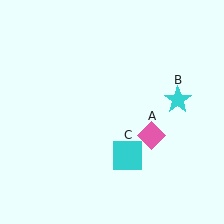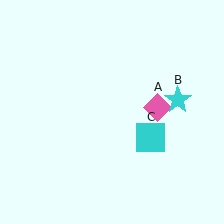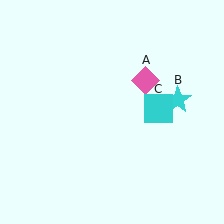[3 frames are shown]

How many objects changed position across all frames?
2 objects changed position: pink diamond (object A), cyan square (object C).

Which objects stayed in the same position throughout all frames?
Cyan star (object B) remained stationary.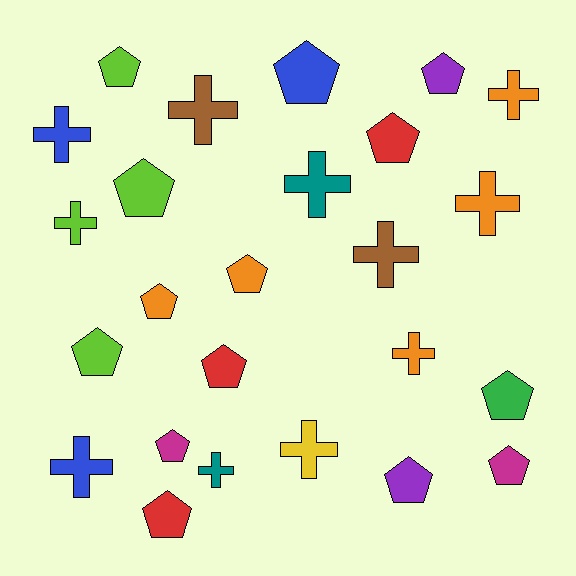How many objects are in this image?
There are 25 objects.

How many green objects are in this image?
There is 1 green object.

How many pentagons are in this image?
There are 14 pentagons.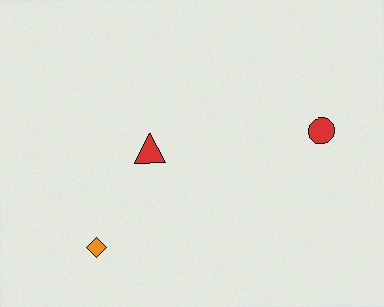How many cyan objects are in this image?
There are no cyan objects.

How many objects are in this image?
There are 3 objects.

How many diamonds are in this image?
There is 1 diamond.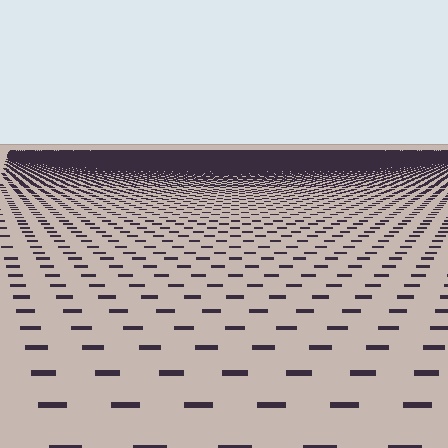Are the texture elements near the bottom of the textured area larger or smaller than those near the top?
Larger. Near the bottom, elements are closer to the viewer and appear at a bigger on-screen size.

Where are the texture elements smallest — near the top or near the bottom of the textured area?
Near the top.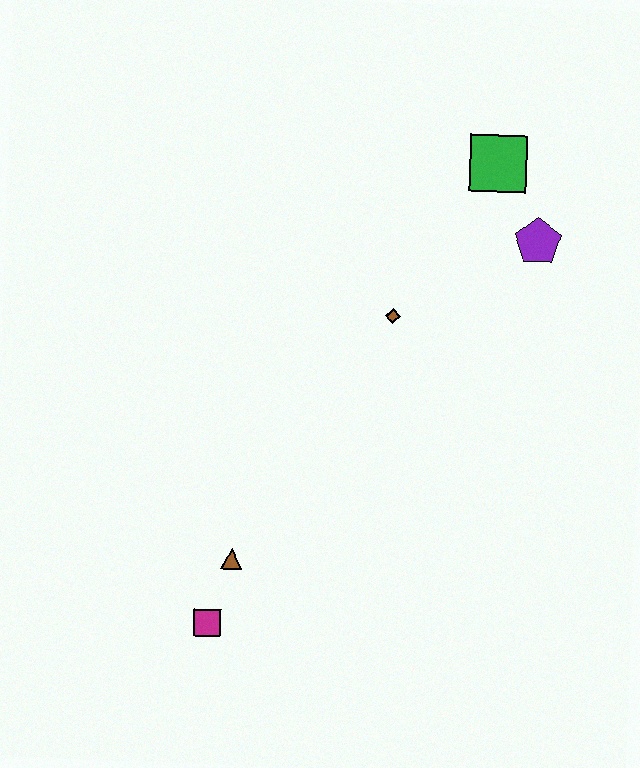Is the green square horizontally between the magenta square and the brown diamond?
No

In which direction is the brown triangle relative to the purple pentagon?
The brown triangle is below the purple pentagon.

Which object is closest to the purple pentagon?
The green square is closest to the purple pentagon.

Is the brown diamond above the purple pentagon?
No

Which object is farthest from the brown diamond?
The magenta square is farthest from the brown diamond.